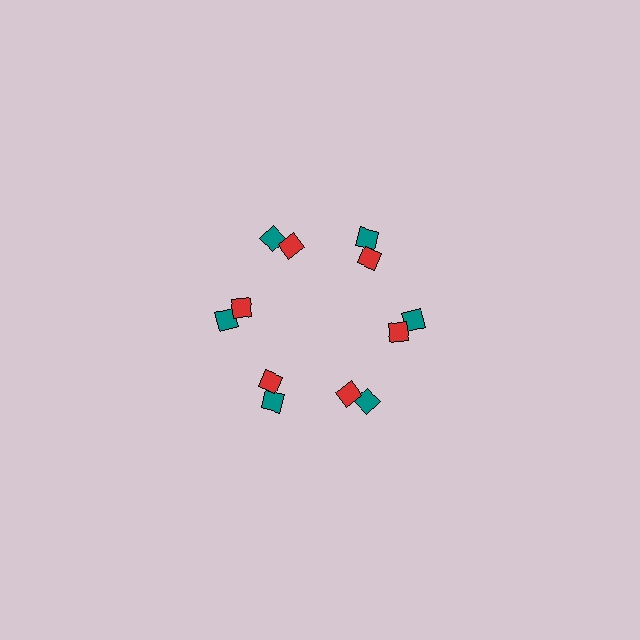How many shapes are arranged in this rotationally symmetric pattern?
There are 12 shapes, arranged in 6 groups of 2.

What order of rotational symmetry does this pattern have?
This pattern has 6-fold rotational symmetry.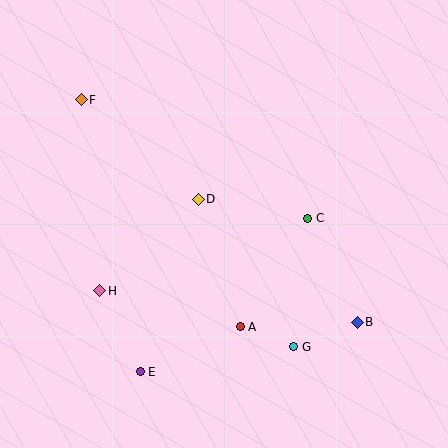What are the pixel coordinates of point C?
Point C is at (308, 218).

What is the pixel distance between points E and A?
The distance between E and A is 110 pixels.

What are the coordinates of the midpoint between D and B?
The midpoint between D and B is at (278, 261).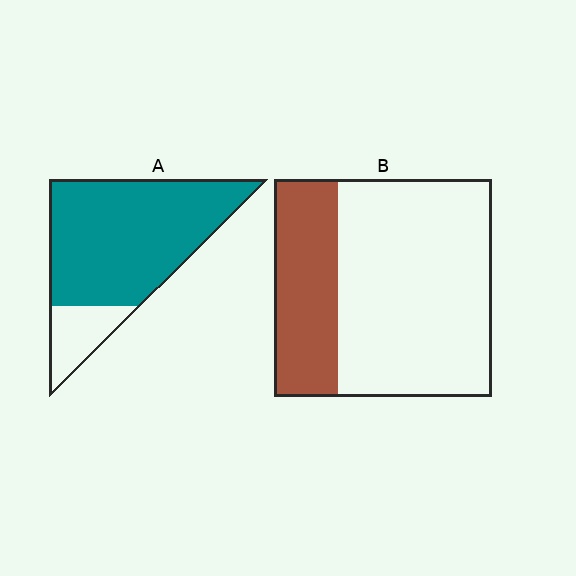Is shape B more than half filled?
No.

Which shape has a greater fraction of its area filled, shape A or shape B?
Shape A.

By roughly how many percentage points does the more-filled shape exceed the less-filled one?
By roughly 55 percentage points (A over B).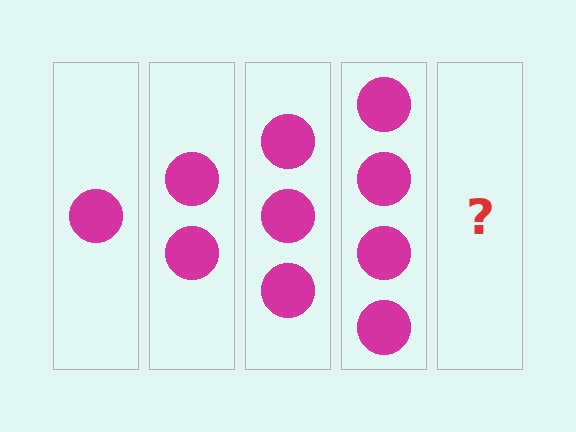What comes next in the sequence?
The next element should be 5 circles.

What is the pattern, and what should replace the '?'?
The pattern is that each step adds one more circle. The '?' should be 5 circles.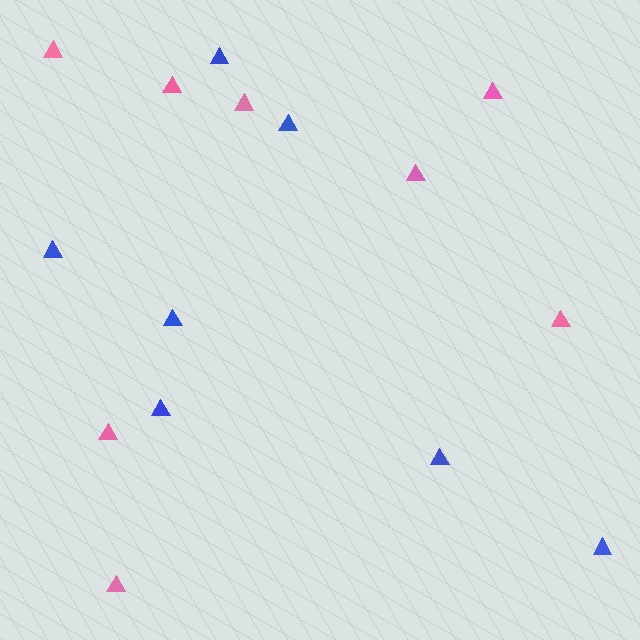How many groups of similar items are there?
There are 2 groups: one group of pink triangles (8) and one group of blue triangles (7).